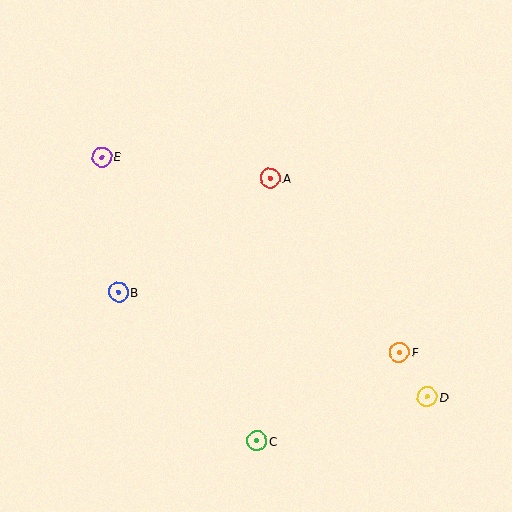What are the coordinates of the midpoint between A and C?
The midpoint between A and C is at (264, 310).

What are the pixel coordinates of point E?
Point E is at (102, 157).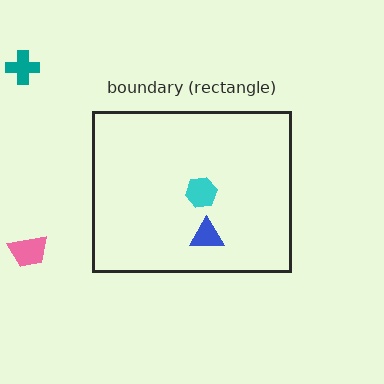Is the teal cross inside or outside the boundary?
Outside.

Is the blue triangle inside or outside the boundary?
Inside.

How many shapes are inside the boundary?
2 inside, 2 outside.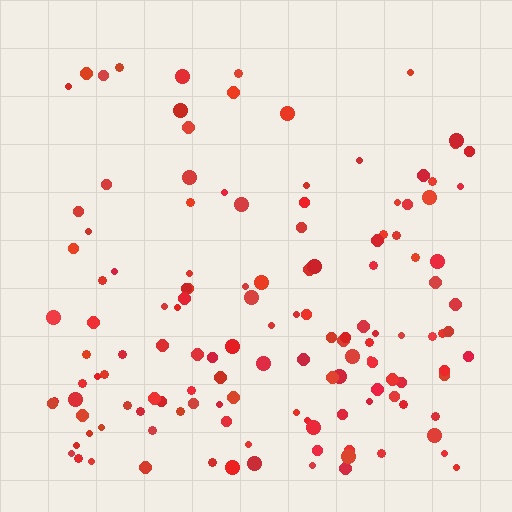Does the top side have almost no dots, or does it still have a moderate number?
Still a moderate number, just noticeably fewer than the bottom.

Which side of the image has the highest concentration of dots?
The bottom.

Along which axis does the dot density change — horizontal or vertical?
Vertical.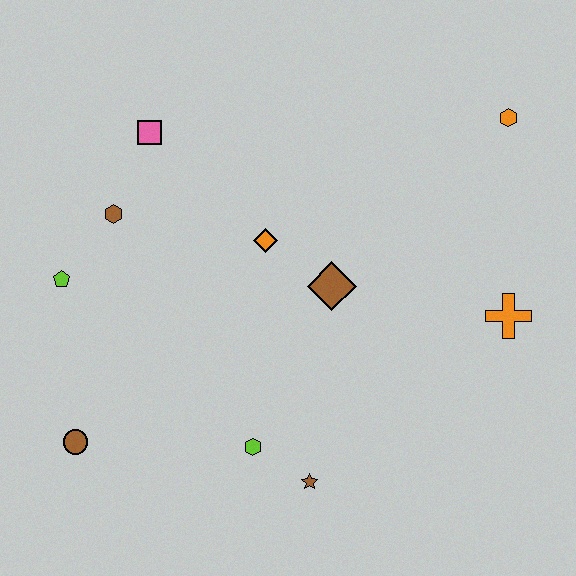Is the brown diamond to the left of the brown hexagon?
No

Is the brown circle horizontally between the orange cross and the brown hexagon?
No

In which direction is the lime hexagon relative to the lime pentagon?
The lime hexagon is to the right of the lime pentagon.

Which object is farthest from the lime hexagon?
The orange hexagon is farthest from the lime hexagon.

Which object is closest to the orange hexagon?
The orange cross is closest to the orange hexagon.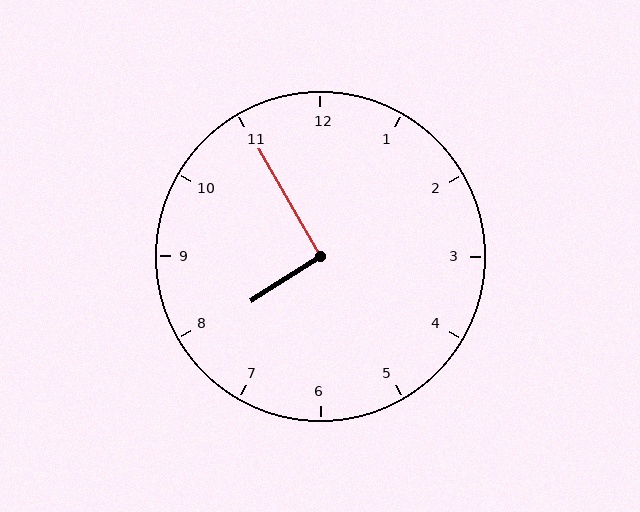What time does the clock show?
7:55.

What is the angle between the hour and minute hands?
Approximately 92 degrees.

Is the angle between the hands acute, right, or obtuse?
It is right.